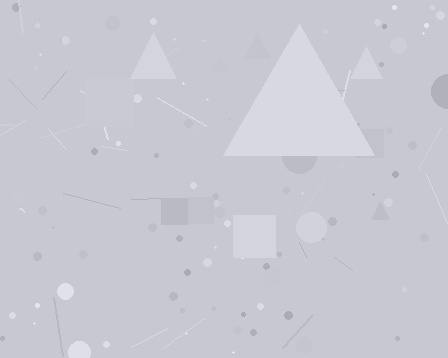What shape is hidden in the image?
A triangle is hidden in the image.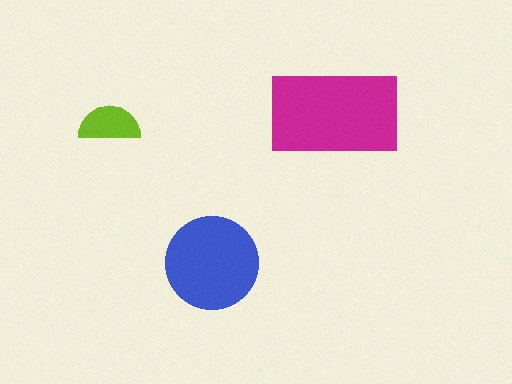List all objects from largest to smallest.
The magenta rectangle, the blue circle, the lime semicircle.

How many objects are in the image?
There are 3 objects in the image.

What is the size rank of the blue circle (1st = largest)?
2nd.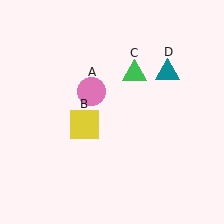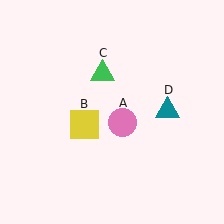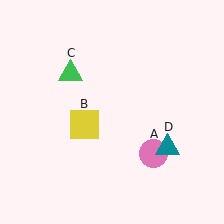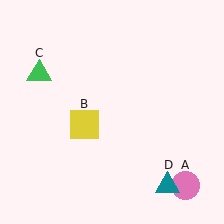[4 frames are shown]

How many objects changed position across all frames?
3 objects changed position: pink circle (object A), green triangle (object C), teal triangle (object D).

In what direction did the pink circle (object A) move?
The pink circle (object A) moved down and to the right.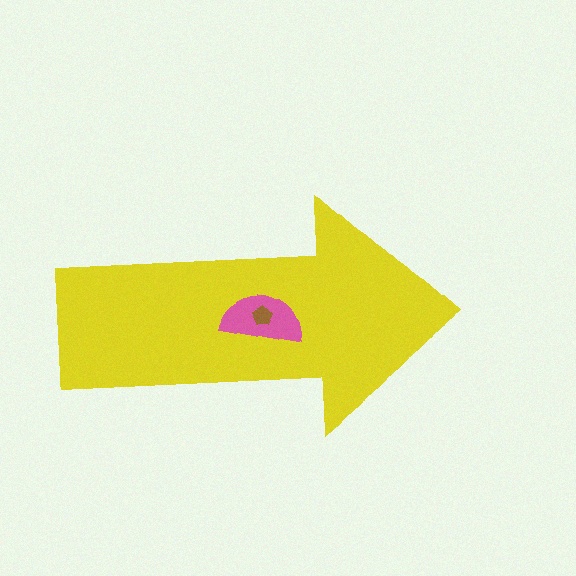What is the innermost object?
The brown pentagon.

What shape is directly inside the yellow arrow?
The pink semicircle.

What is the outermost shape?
The yellow arrow.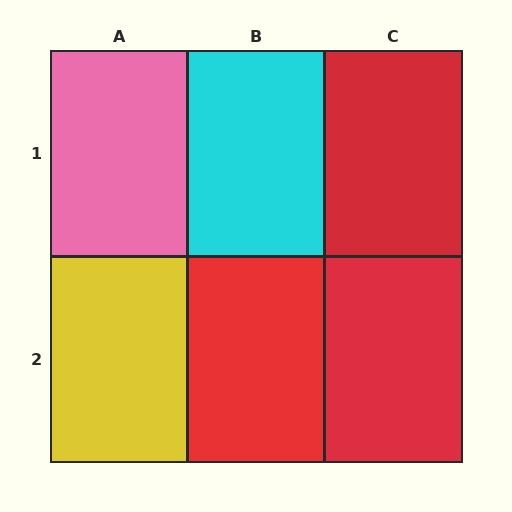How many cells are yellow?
1 cell is yellow.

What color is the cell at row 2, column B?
Red.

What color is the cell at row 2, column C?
Red.